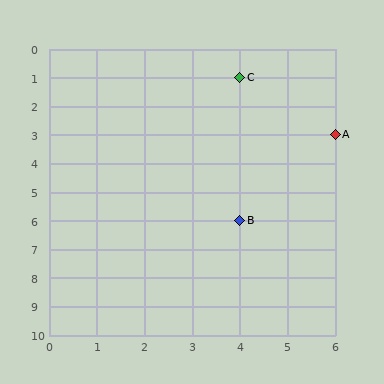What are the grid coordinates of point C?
Point C is at grid coordinates (4, 1).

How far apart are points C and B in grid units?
Points C and B are 5 rows apart.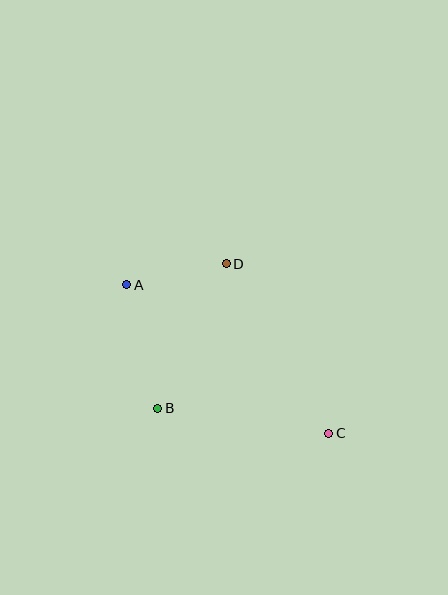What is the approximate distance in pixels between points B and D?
The distance between B and D is approximately 160 pixels.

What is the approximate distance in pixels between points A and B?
The distance between A and B is approximately 128 pixels.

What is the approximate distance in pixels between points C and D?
The distance between C and D is approximately 198 pixels.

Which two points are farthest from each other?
Points A and C are farthest from each other.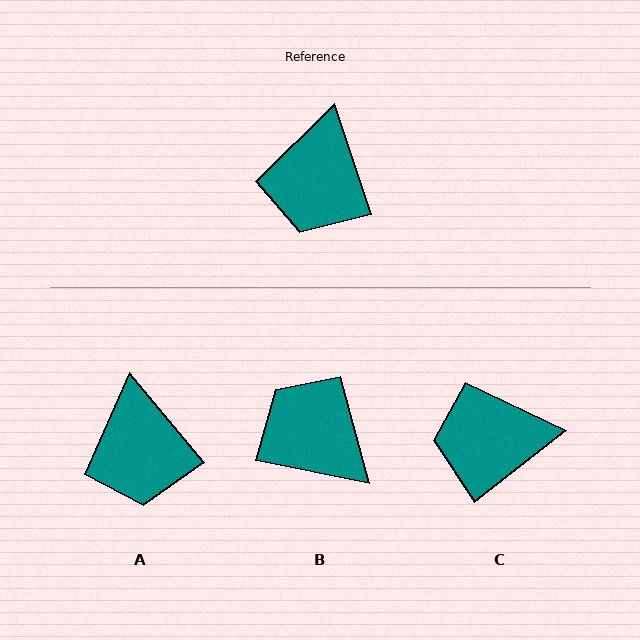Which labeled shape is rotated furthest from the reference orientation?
B, about 120 degrees away.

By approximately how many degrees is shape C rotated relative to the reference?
Approximately 70 degrees clockwise.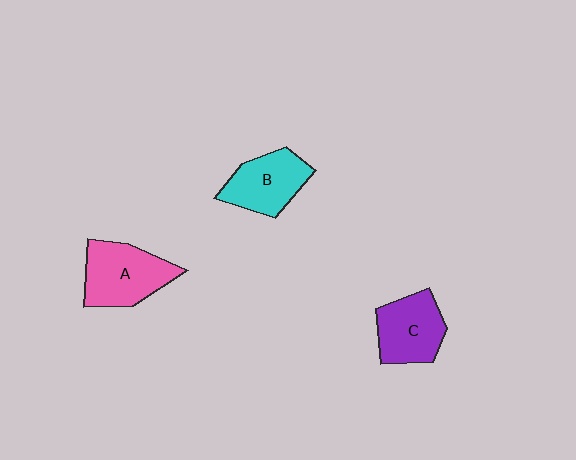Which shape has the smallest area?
Shape B (cyan).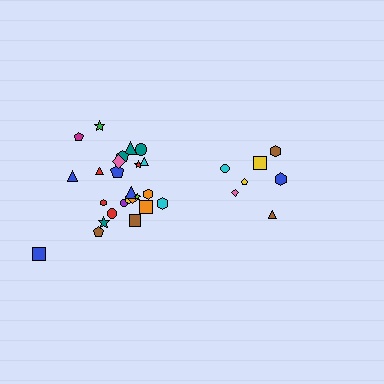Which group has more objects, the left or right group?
The left group.